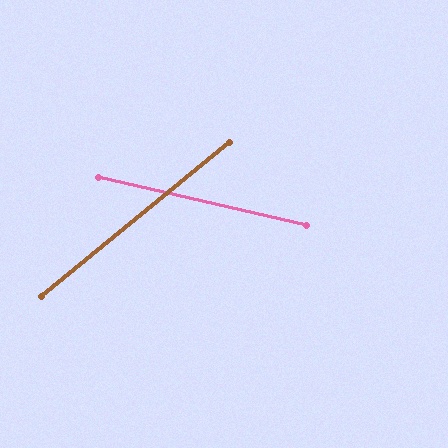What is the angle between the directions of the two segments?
Approximately 52 degrees.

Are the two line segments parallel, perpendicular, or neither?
Neither parallel nor perpendicular — they differ by about 52°.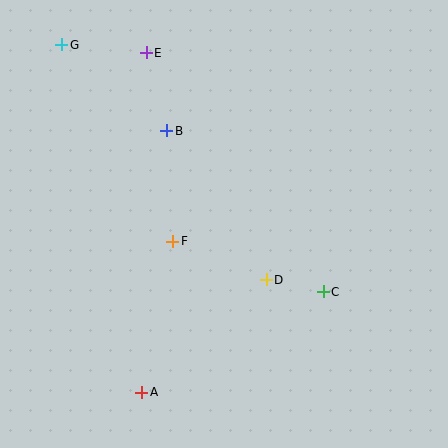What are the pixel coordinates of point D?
Point D is at (266, 280).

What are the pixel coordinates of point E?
Point E is at (146, 53).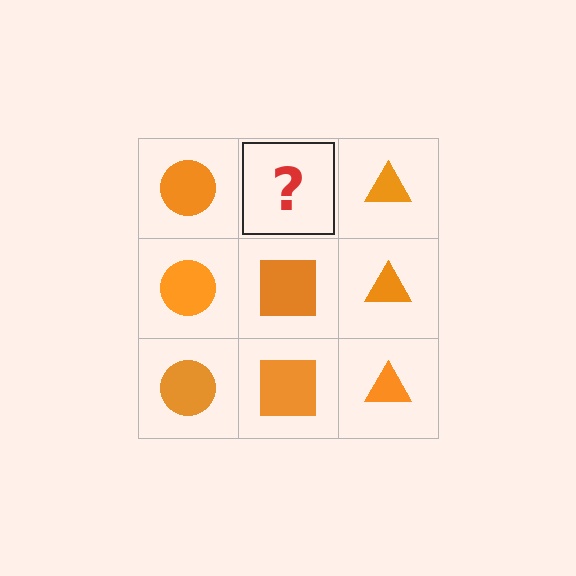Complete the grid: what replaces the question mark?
The question mark should be replaced with an orange square.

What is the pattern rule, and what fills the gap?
The rule is that each column has a consistent shape. The gap should be filled with an orange square.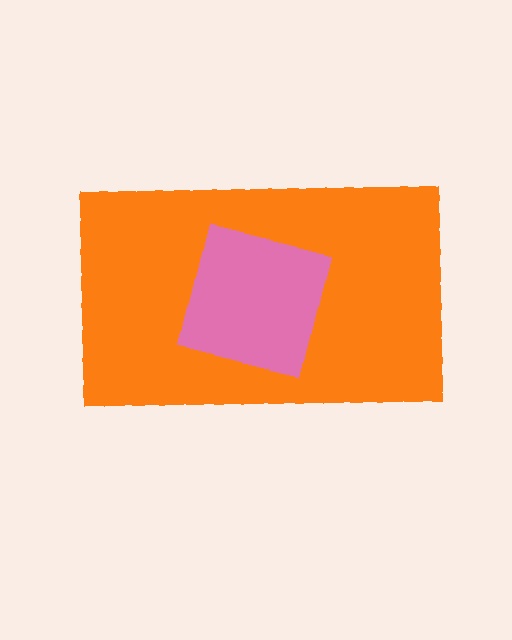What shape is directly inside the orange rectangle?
The pink square.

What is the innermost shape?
The pink square.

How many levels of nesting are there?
2.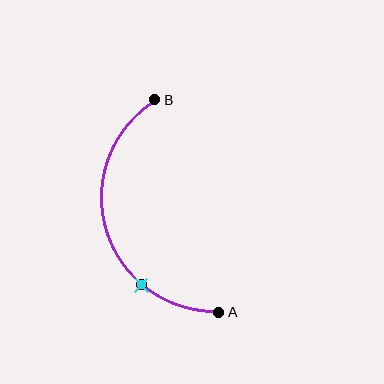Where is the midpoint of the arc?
The arc midpoint is the point on the curve farthest from the straight line joining A and B. It sits to the left of that line.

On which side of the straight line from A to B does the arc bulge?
The arc bulges to the left of the straight line connecting A and B.